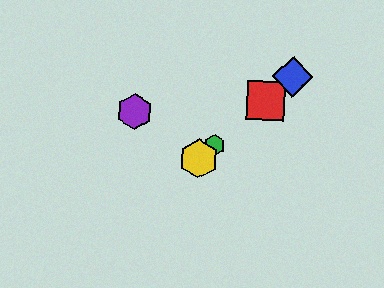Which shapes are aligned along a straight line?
The red square, the blue diamond, the green hexagon, the yellow hexagon are aligned along a straight line.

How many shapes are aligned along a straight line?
4 shapes (the red square, the blue diamond, the green hexagon, the yellow hexagon) are aligned along a straight line.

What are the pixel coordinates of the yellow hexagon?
The yellow hexagon is at (199, 159).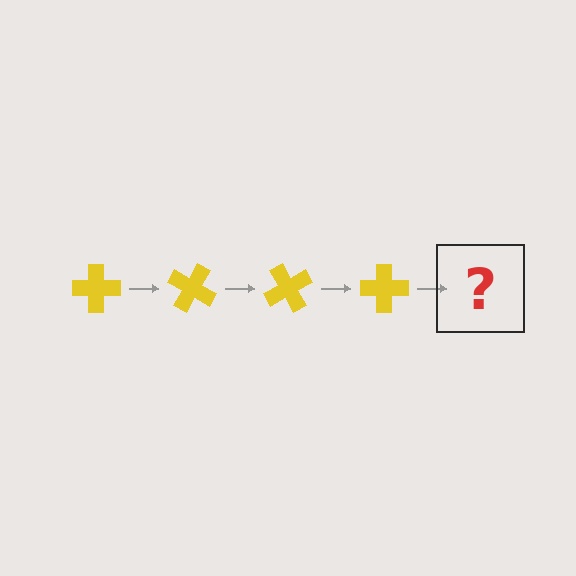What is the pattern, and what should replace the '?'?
The pattern is that the cross rotates 30 degrees each step. The '?' should be a yellow cross rotated 120 degrees.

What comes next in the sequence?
The next element should be a yellow cross rotated 120 degrees.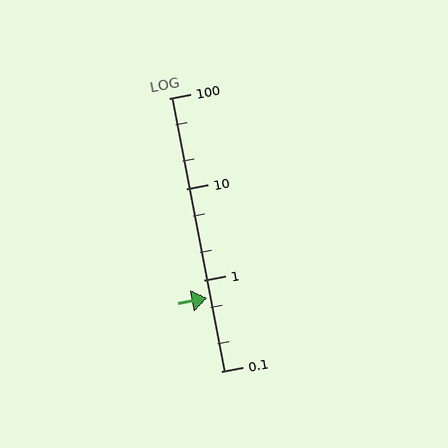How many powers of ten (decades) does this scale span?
The scale spans 3 decades, from 0.1 to 100.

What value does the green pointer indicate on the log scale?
The pointer indicates approximately 0.64.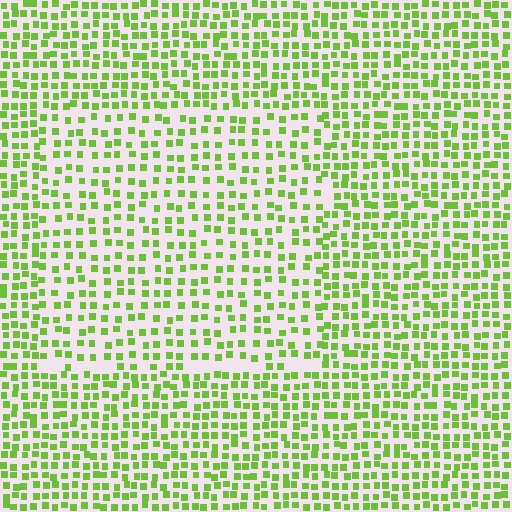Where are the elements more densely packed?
The elements are more densely packed outside the rectangle boundary.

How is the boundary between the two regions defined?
The boundary is defined by a change in element density (approximately 1.6x ratio). All elements are the same color, size, and shape.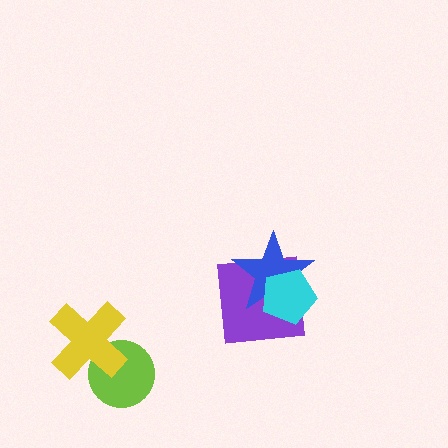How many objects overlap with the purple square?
2 objects overlap with the purple square.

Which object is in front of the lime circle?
The yellow cross is in front of the lime circle.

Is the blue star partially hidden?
Yes, it is partially covered by another shape.